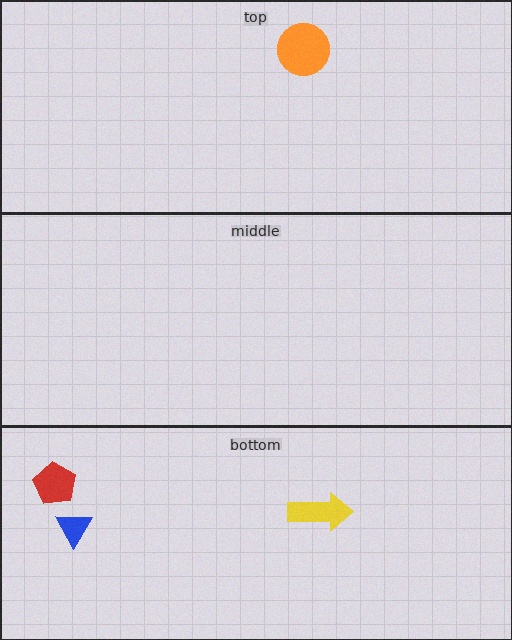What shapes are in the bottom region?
The blue triangle, the yellow arrow, the red pentagon.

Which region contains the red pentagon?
The bottom region.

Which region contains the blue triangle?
The bottom region.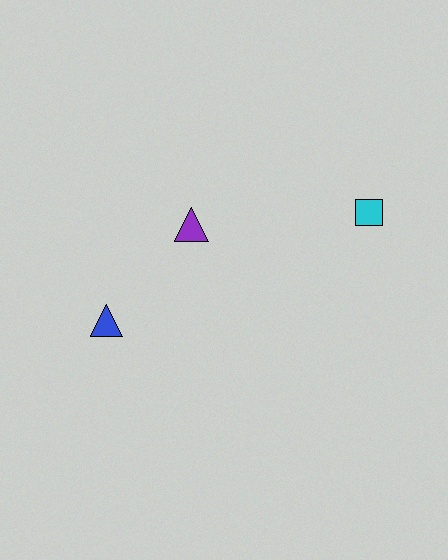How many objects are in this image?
There are 3 objects.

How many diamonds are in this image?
There are no diamonds.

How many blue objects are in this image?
There is 1 blue object.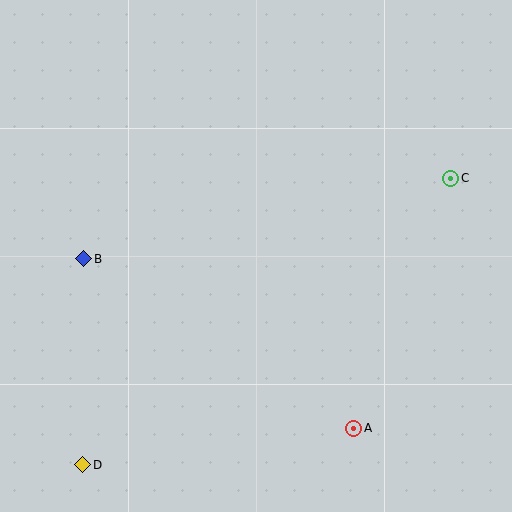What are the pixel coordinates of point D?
Point D is at (83, 465).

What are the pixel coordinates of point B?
Point B is at (84, 259).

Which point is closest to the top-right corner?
Point C is closest to the top-right corner.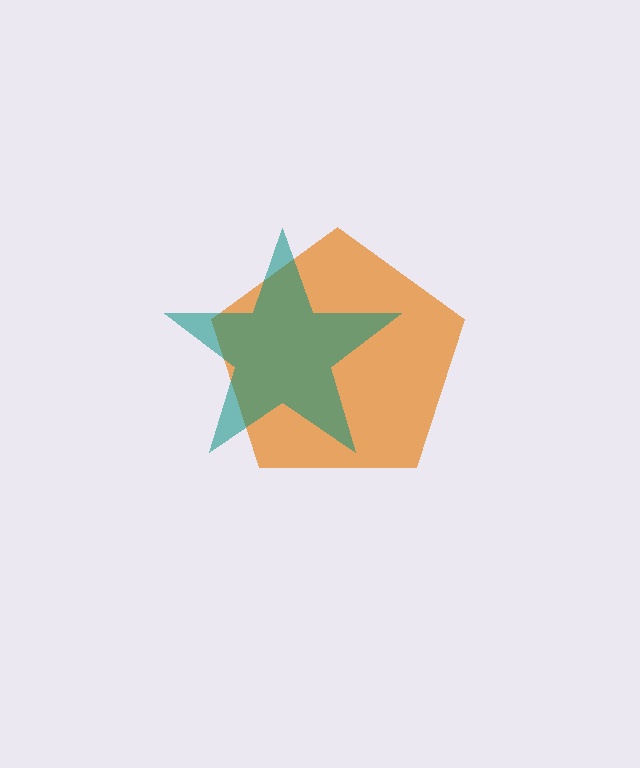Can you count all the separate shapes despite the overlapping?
Yes, there are 2 separate shapes.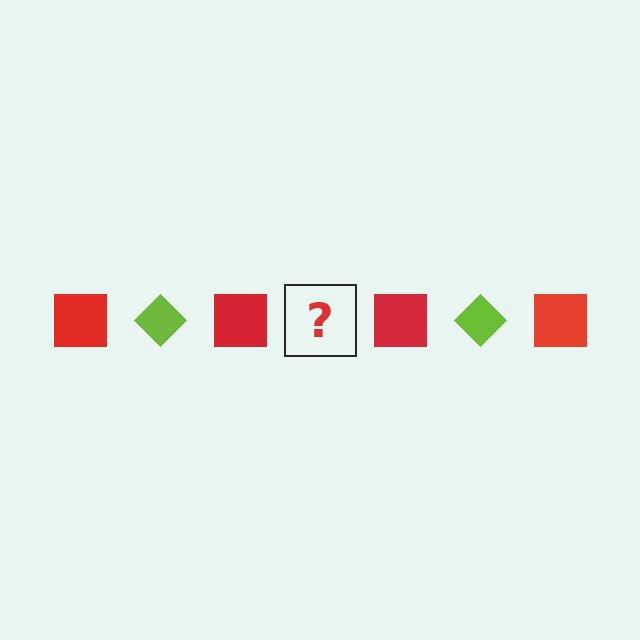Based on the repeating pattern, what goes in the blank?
The blank should be a lime diamond.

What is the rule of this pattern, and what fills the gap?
The rule is that the pattern alternates between red square and lime diamond. The gap should be filled with a lime diamond.